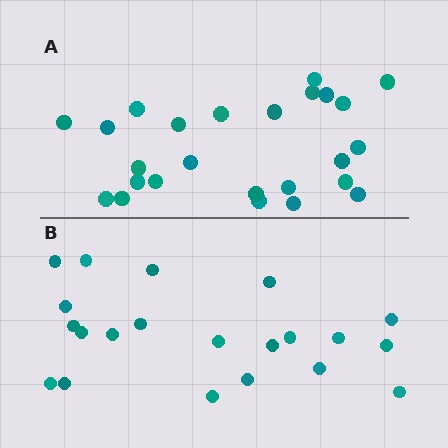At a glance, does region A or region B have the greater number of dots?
Region A (the top region) has more dots.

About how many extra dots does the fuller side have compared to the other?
Region A has about 4 more dots than region B.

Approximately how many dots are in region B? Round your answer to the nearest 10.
About 20 dots. (The exact count is 21, which rounds to 20.)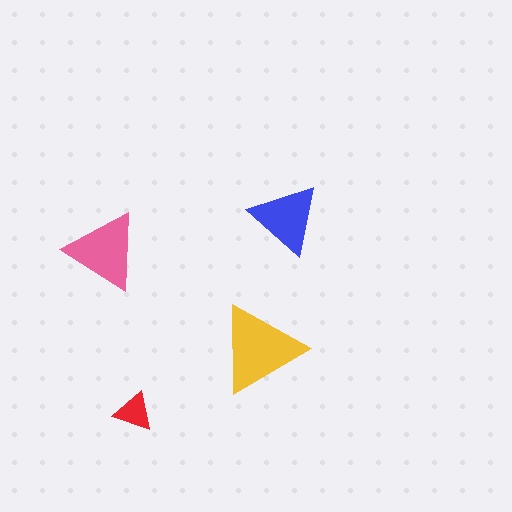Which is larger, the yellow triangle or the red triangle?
The yellow one.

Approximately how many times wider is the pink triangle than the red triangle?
About 2 times wider.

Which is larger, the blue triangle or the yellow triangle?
The yellow one.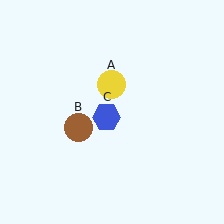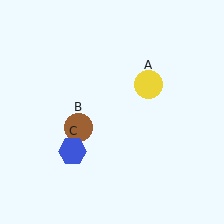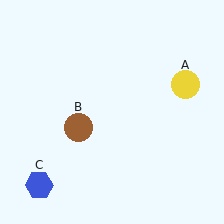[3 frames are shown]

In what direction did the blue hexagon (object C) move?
The blue hexagon (object C) moved down and to the left.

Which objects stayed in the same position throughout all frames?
Brown circle (object B) remained stationary.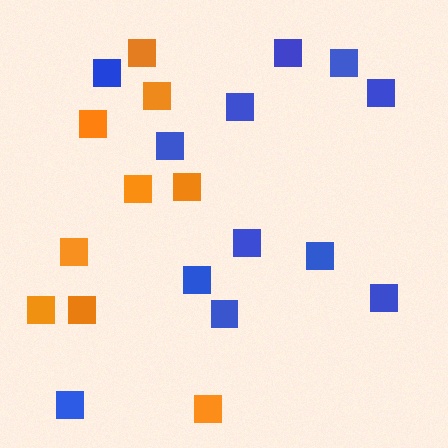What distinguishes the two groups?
There are 2 groups: one group of blue squares (12) and one group of orange squares (9).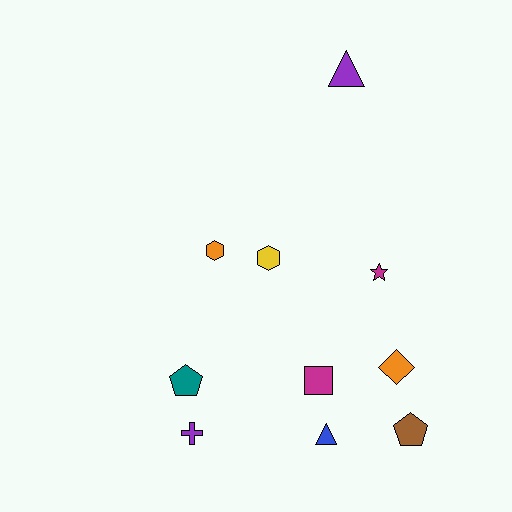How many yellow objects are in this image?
There is 1 yellow object.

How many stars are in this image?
There is 1 star.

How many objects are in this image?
There are 10 objects.